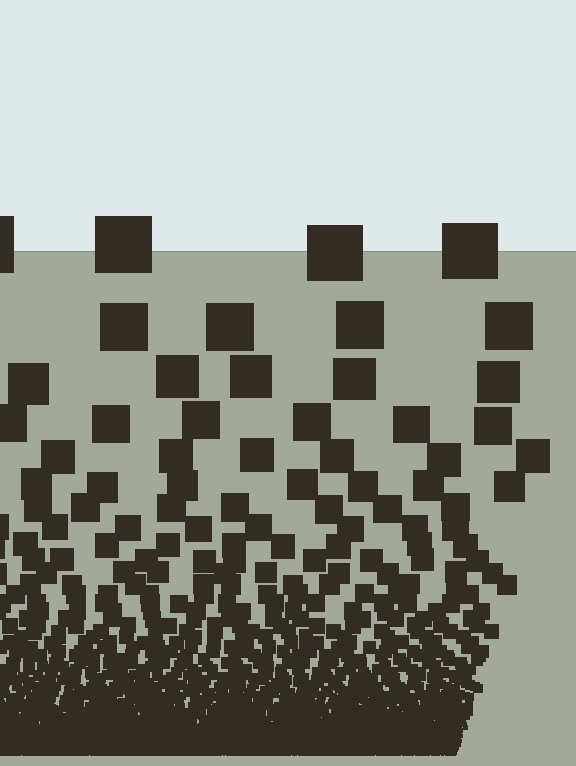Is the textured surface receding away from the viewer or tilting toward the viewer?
The surface appears to tilt toward the viewer. Texture elements get larger and sparser toward the top.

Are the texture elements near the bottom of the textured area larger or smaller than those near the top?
Smaller. The gradient is inverted — elements near the bottom are smaller and denser.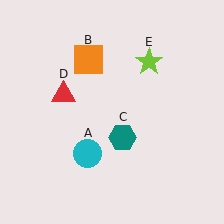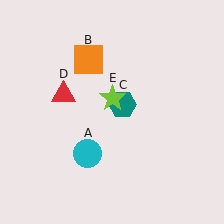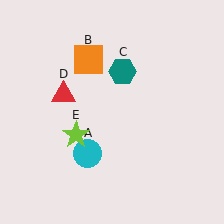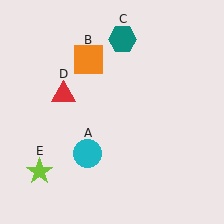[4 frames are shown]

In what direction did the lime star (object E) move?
The lime star (object E) moved down and to the left.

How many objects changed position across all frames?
2 objects changed position: teal hexagon (object C), lime star (object E).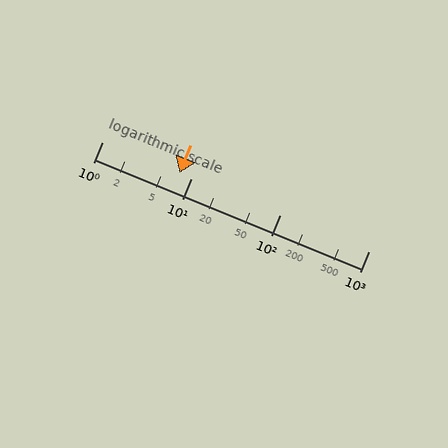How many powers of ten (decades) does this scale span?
The scale spans 3 decades, from 1 to 1000.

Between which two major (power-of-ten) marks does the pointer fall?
The pointer is between 1 and 10.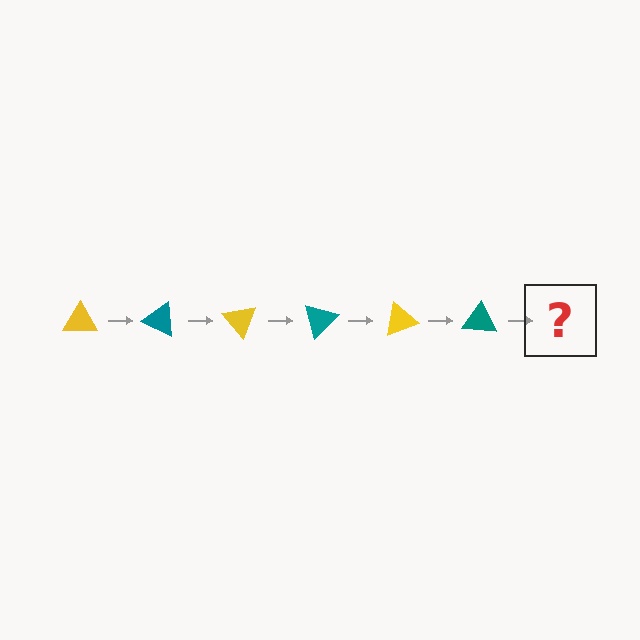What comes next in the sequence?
The next element should be a yellow triangle, rotated 150 degrees from the start.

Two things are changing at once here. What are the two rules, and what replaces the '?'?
The two rules are that it rotates 25 degrees each step and the color cycles through yellow and teal. The '?' should be a yellow triangle, rotated 150 degrees from the start.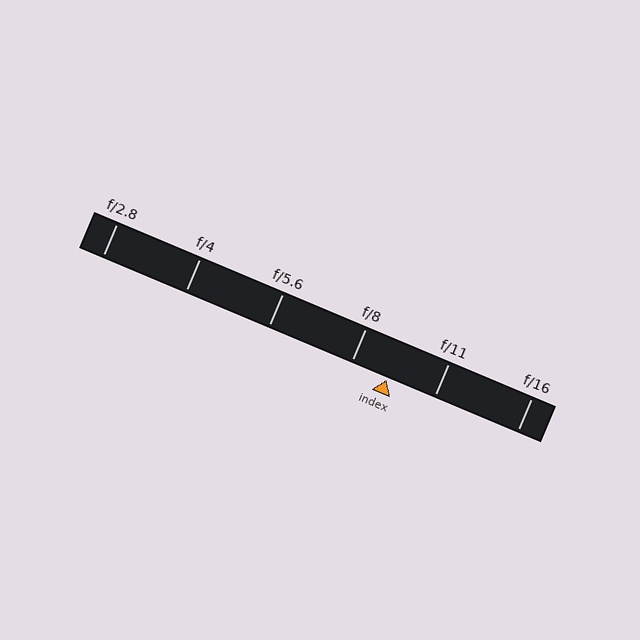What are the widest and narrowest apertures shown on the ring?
The widest aperture shown is f/2.8 and the narrowest is f/16.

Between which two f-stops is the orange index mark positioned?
The index mark is between f/8 and f/11.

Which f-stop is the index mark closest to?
The index mark is closest to f/8.